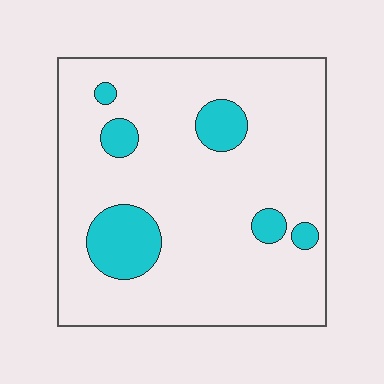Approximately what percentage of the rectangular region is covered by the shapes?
Approximately 15%.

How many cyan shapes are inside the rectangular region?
6.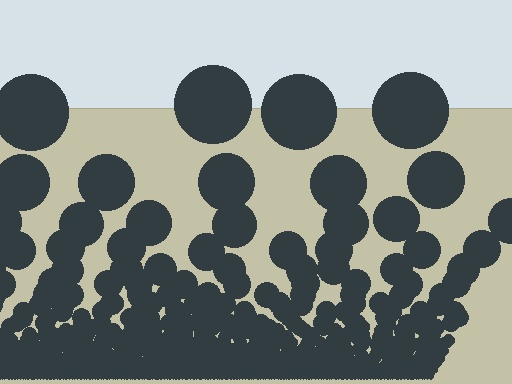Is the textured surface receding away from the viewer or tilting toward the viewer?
The surface appears to tilt toward the viewer. Texture elements get larger and sparser toward the top.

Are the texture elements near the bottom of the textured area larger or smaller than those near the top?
Smaller. The gradient is inverted — elements near the bottom are smaller and denser.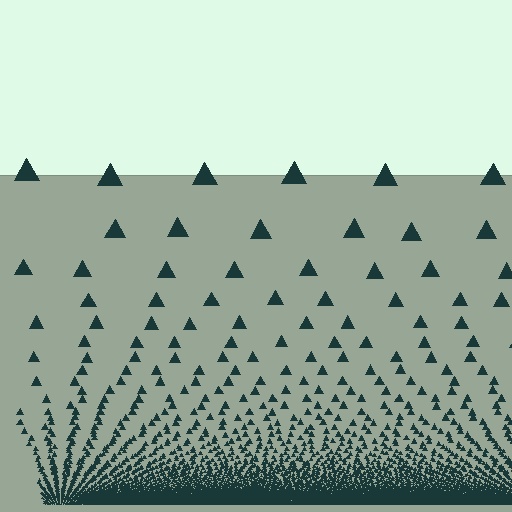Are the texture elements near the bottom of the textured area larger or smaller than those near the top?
Smaller. The gradient is inverted — elements near the bottom are smaller and denser.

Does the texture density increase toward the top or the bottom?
Density increases toward the bottom.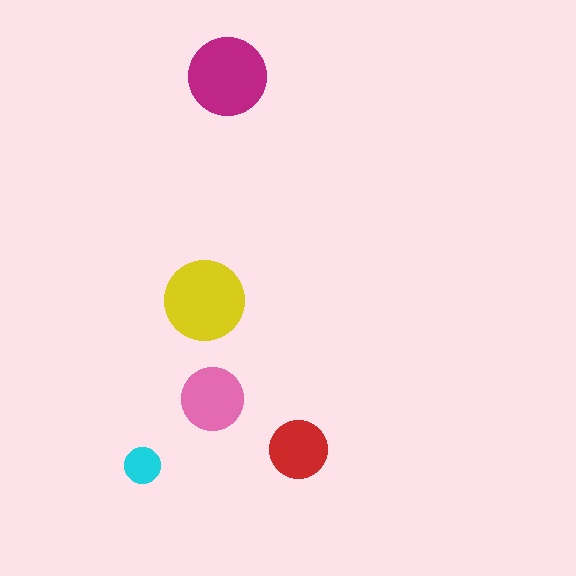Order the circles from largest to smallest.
the yellow one, the magenta one, the pink one, the red one, the cyan one.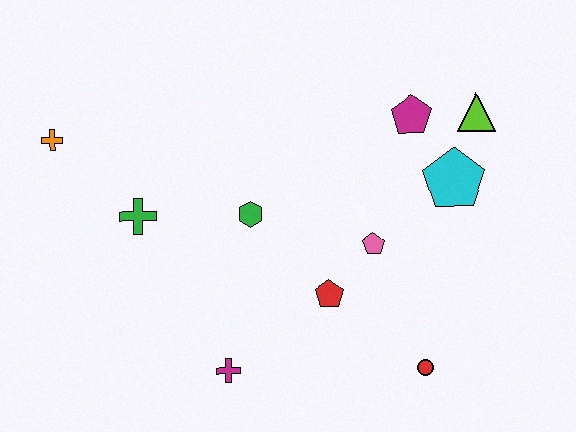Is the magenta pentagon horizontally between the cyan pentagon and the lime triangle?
No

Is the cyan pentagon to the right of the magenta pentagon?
Yes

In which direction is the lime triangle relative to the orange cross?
The lime triangle is to the right of the orange cross.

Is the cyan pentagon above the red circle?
Yes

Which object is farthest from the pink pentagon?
The orange cross is farthest from the pink pentagon.